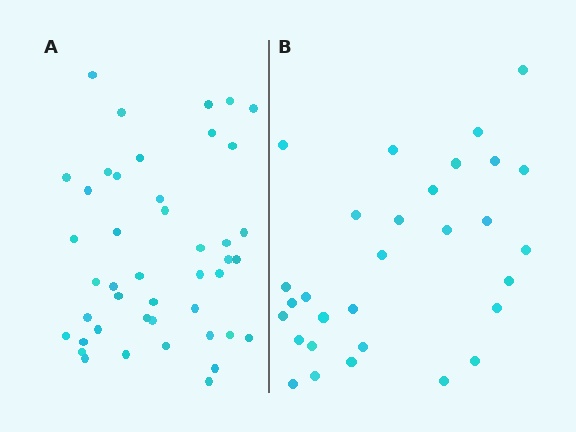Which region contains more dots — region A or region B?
Region A (the left region) has more dots.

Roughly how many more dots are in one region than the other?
Region A has approximately 15 more dots than region B.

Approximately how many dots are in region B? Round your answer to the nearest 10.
About 30 dots.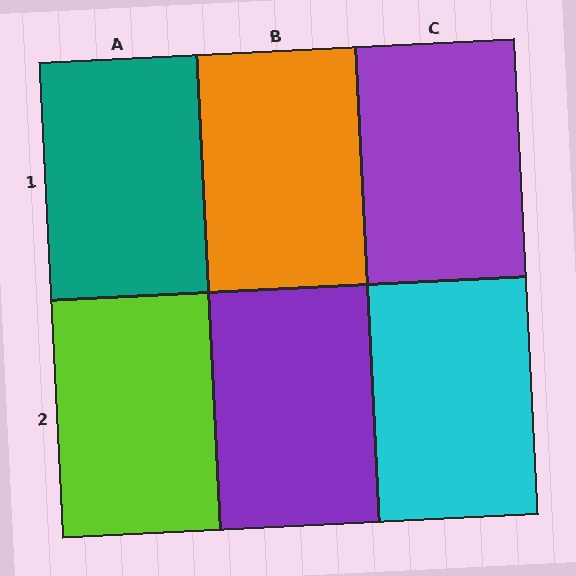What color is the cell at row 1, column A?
Teal.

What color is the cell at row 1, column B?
Orange.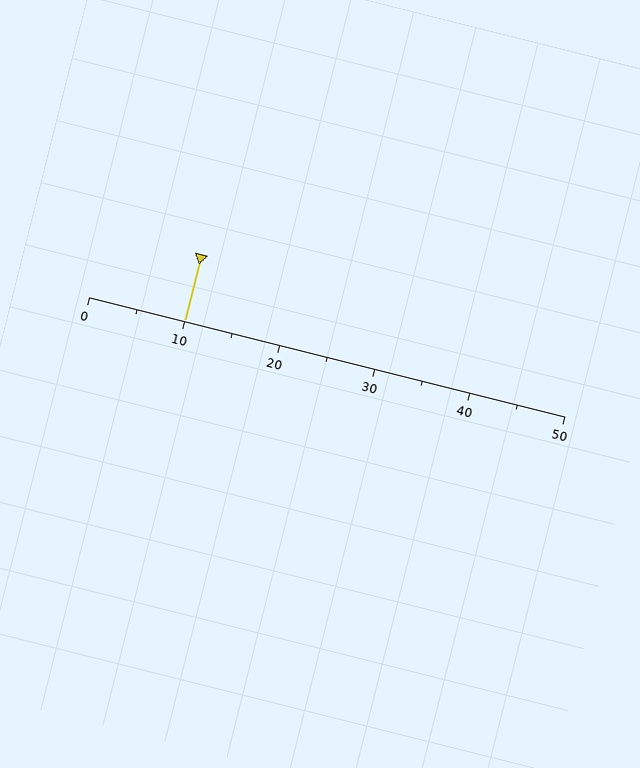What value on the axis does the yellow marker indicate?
The marker indicates approximately 10.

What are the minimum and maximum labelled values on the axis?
The axis runs from 0 to 50.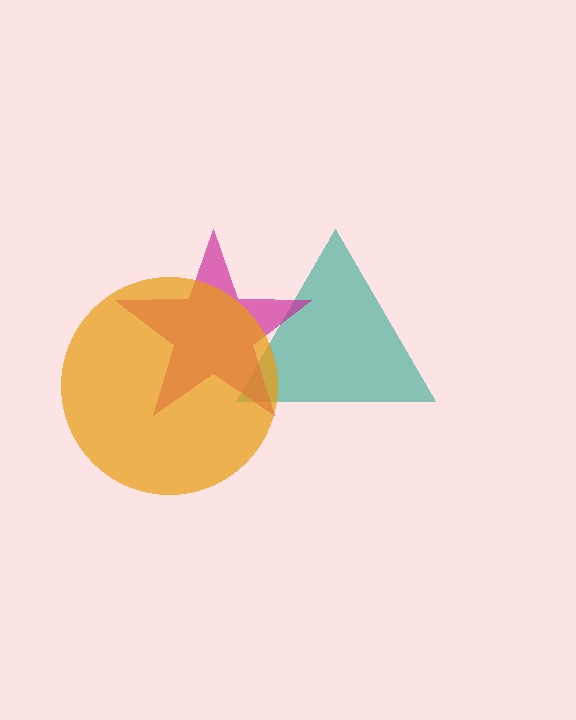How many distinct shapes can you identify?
There are 3 distinct shapes: a teal triangle, a magenta star, an orange circle.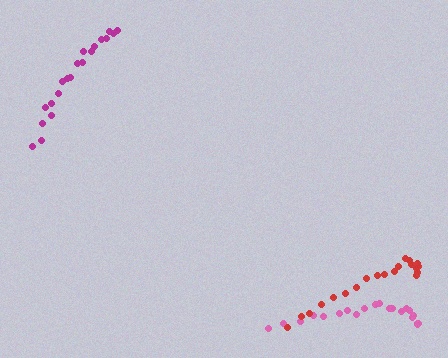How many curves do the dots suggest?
There are 3 distinct paths.